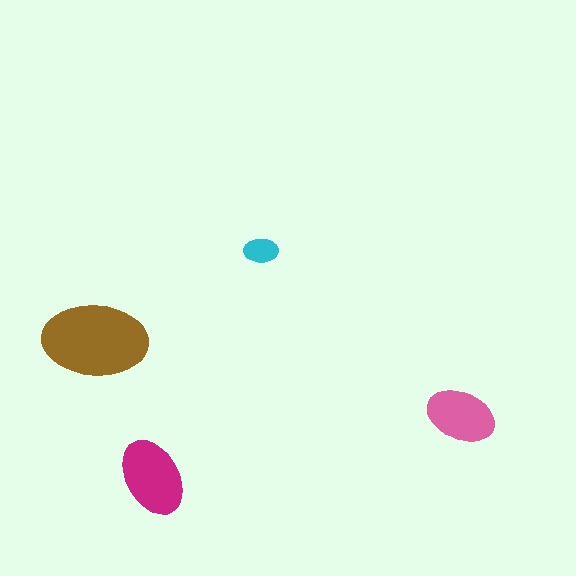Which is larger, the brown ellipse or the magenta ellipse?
The brown one.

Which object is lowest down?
The magenta ellipse is bottommost.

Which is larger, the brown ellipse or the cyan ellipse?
The brown one.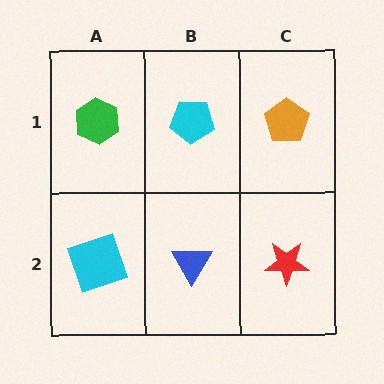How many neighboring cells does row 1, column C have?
2.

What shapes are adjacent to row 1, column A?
A cyan square (row 2, column A), a cyan pentagon (row 1, column B).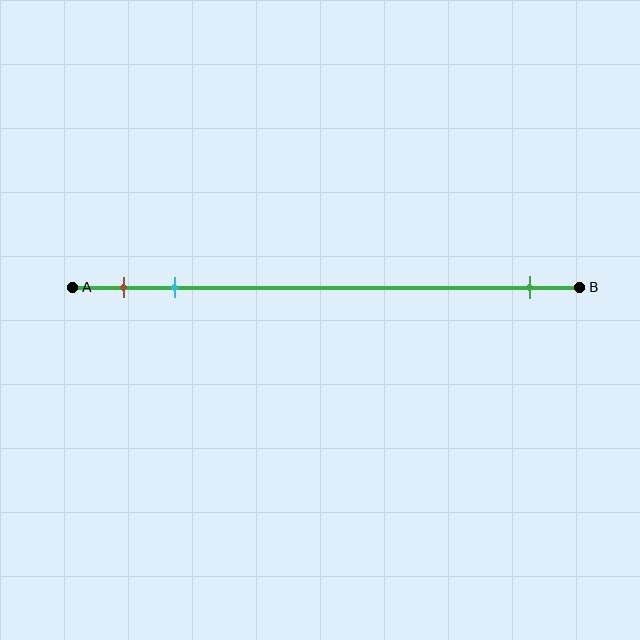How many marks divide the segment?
There are 3 marks dividing the segment.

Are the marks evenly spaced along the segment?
No, the marks are not evenly spaced.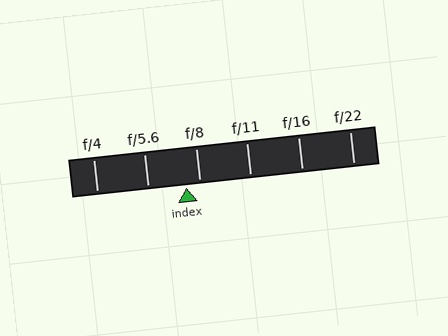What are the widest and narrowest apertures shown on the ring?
The widest aperture shown is f/4 and the narrowest is f/22.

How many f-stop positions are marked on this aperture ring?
There are 6 f-stop positions marked.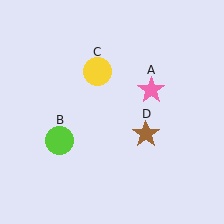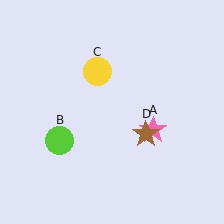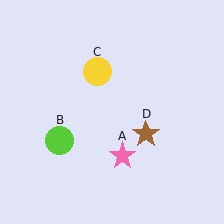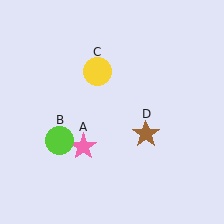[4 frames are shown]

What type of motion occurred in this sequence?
The pink star (object A) rotated clockwise around the center of the scene.